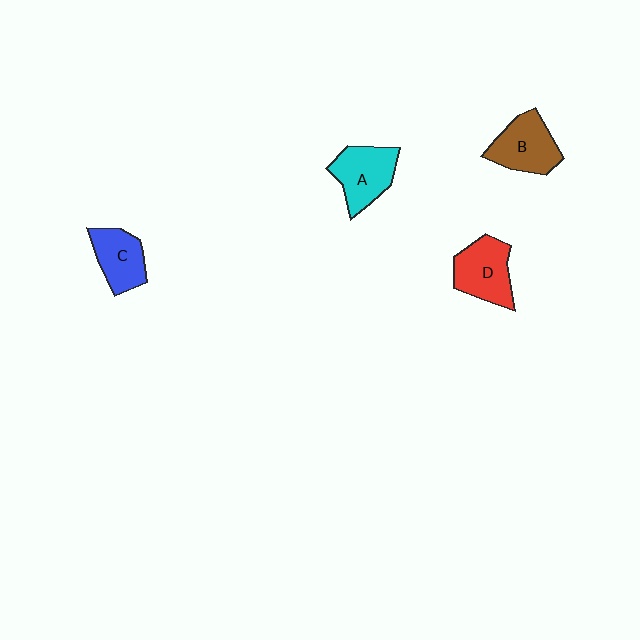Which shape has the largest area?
Shape B (brown).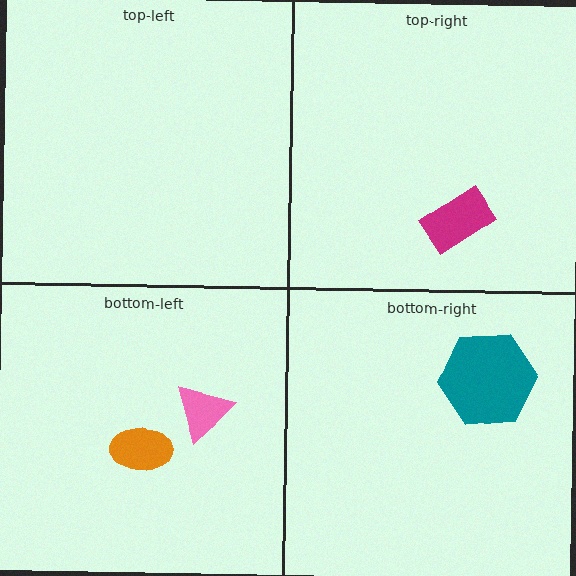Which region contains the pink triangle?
The bottom-left region.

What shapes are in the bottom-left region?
The orange ellipse, the pink triangle.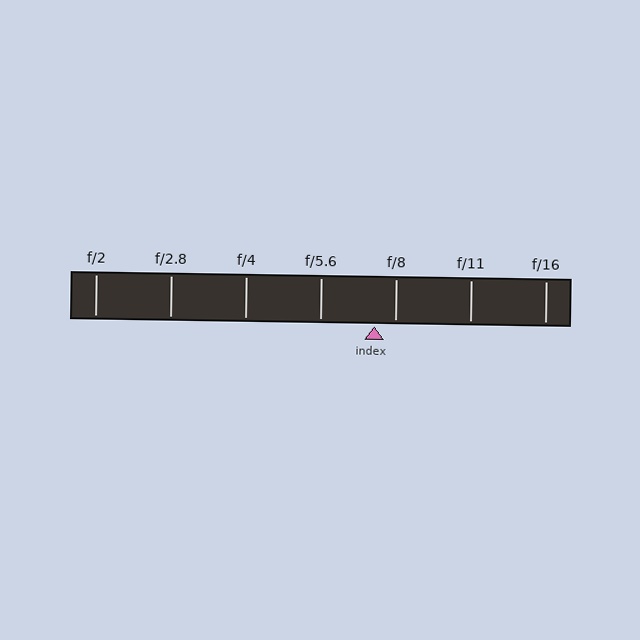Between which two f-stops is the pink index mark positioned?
The index mark is between f/5.6 and f/8.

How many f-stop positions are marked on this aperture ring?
There are 7 f-stop positions marked.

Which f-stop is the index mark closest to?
The index mark is closest to f/8.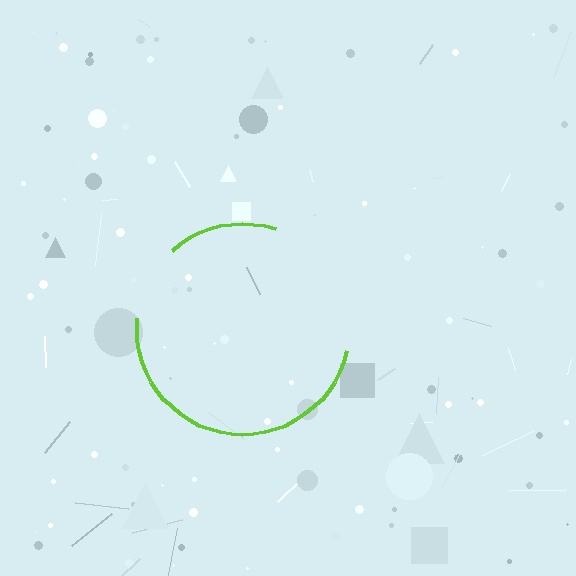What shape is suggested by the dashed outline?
The dashed outline suggests a circle.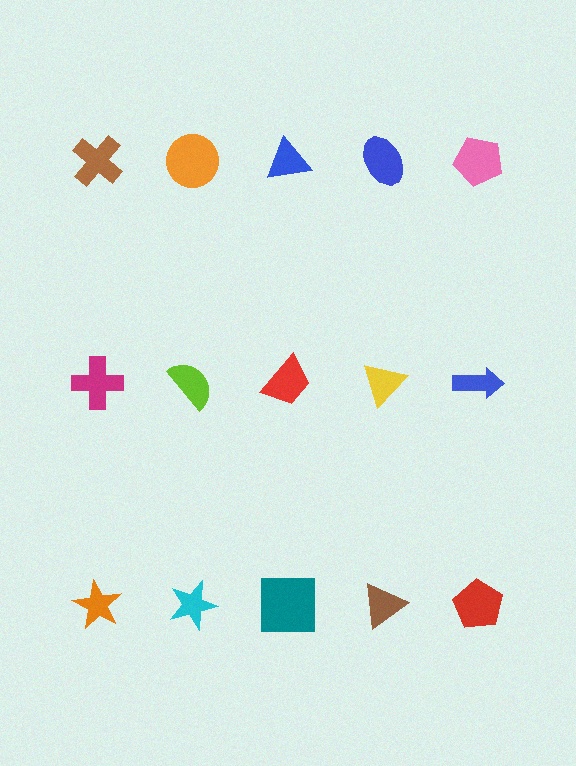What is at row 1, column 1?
A brown cross.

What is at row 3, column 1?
An orange star.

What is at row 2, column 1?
A magenta cross.